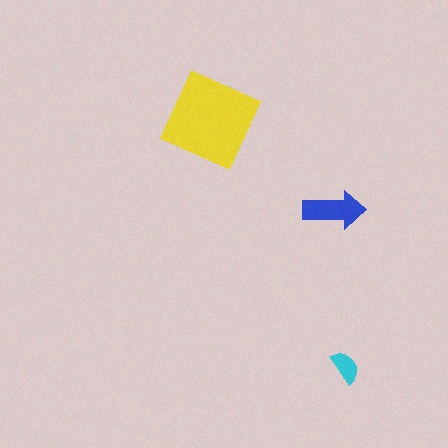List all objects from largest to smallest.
The yellow square, the blue arrow, the cyan semicircle.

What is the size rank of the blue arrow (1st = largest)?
2nd.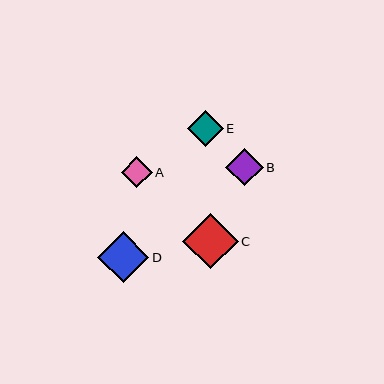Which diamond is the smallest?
Diamond A is the smallest with a size of approximately 31 pixels.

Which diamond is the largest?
Diamond C is the largest with a size of approximately 55 pixels.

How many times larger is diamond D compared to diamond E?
Diamond D is approximately 1.4 times the size of diamond E.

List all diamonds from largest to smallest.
From largest to smallest: C, D, B, E, A.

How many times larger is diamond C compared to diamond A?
Diamond C is approximately 1.8 times the size of diamond A.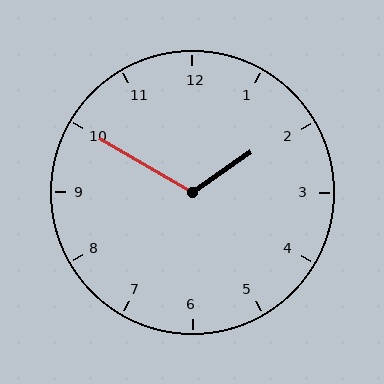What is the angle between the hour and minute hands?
Approximately 115 degrees.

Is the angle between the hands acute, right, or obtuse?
It is obtuse.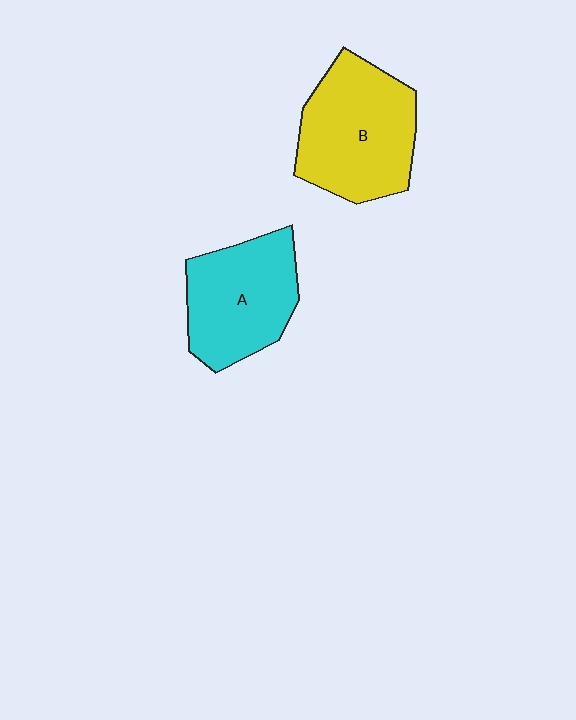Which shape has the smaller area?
Shape A (cyan).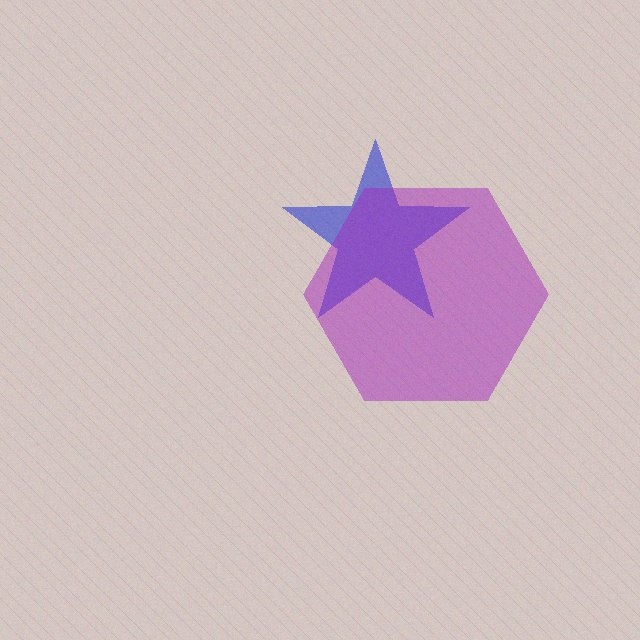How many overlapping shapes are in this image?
There are 2 overlapping shapes in the image.